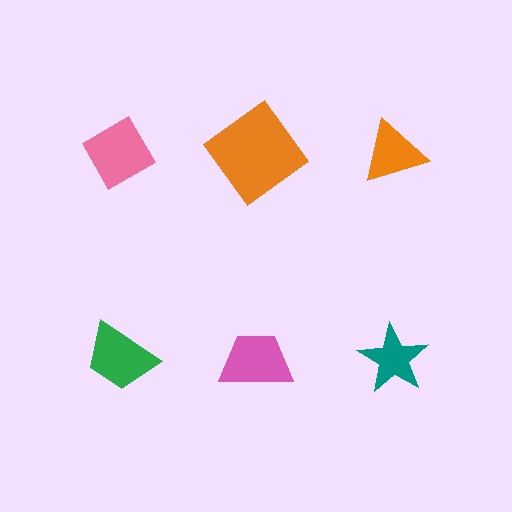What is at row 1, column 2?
An orange diamond.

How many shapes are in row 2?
3 shapes.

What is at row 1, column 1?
A pink diamond.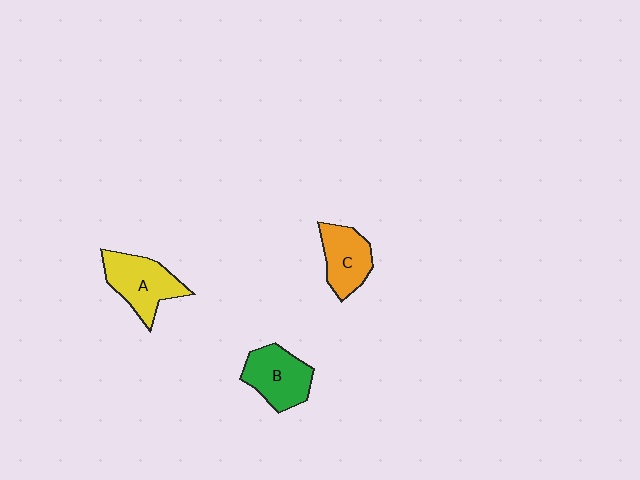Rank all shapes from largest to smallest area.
From largest to smallest: A (yellow), B (green), C (orange).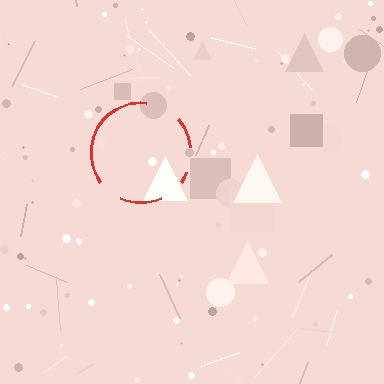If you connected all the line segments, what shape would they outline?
They would outline a circle.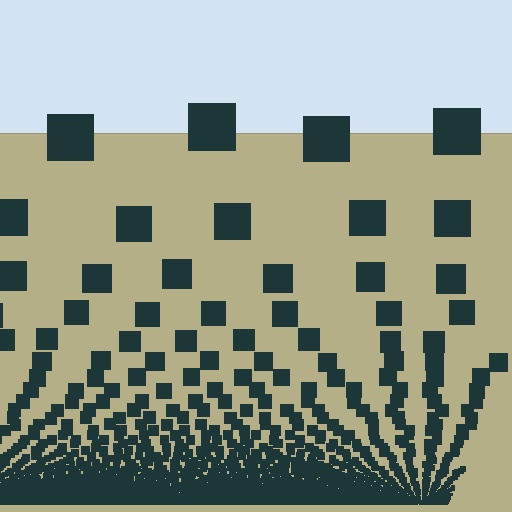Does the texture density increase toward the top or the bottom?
Density increases toward the bottom.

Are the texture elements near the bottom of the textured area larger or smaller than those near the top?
Smaller. The gradient is inverted — elements near the bottom are smaller and denser.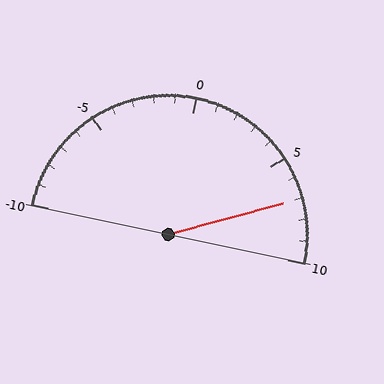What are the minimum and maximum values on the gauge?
The gauge ranges from -10 to 10.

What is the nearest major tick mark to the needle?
The nearest major tick mark is 5.